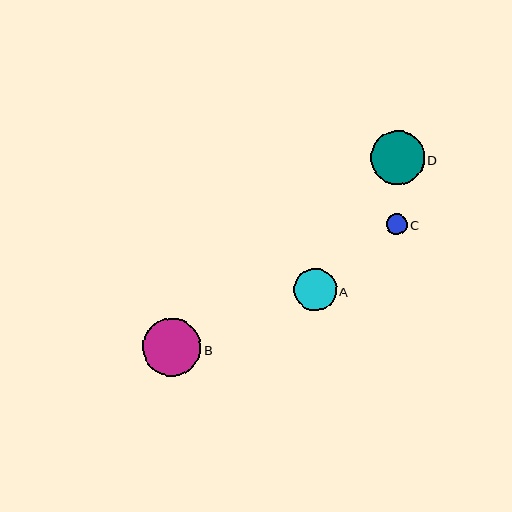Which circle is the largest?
Circle B is the largest with a size of approximately 58 pixels.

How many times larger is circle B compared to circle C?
Circle B is approximately 2.8 times the size of circle C.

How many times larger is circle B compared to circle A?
Circle B is approximately 1.4 times the size of circle A.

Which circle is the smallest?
Circle C is the smallest with a size of approximately 21 pixels.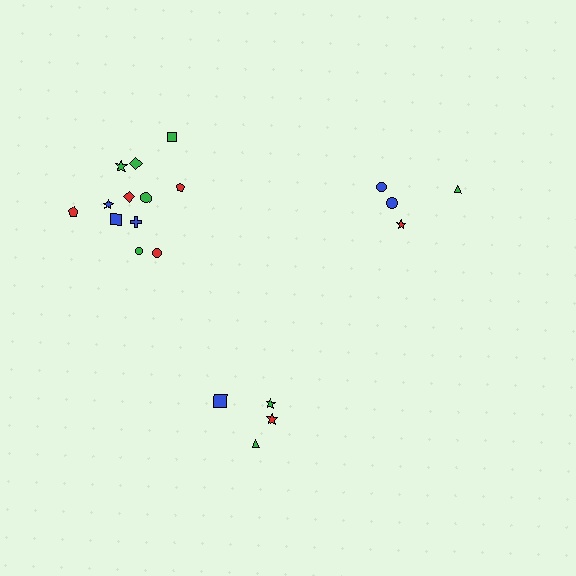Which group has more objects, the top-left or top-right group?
The top-left group.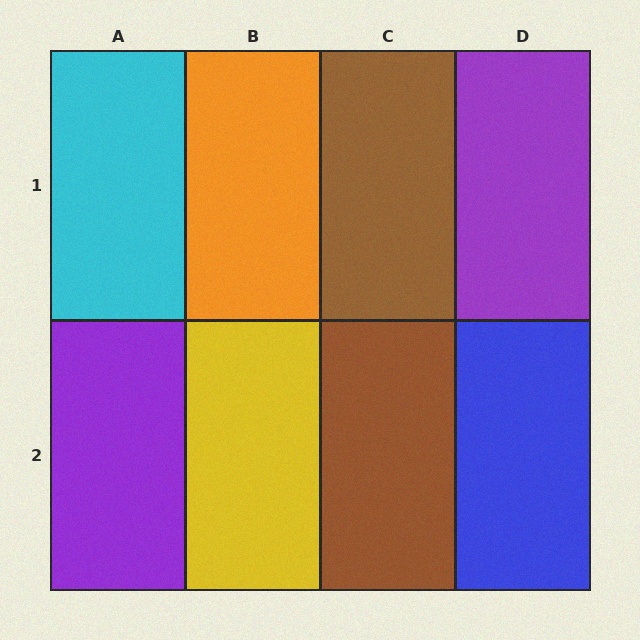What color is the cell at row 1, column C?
Brown.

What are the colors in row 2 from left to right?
Purple, yellow, brown, blue.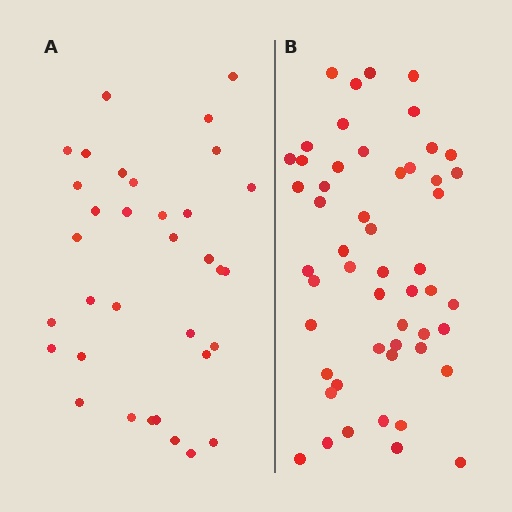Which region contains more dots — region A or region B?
Region B (the right region) has more dots.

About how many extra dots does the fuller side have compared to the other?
Region B has approximately 20 more dots than region A.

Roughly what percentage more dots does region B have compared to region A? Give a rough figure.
About 55% more.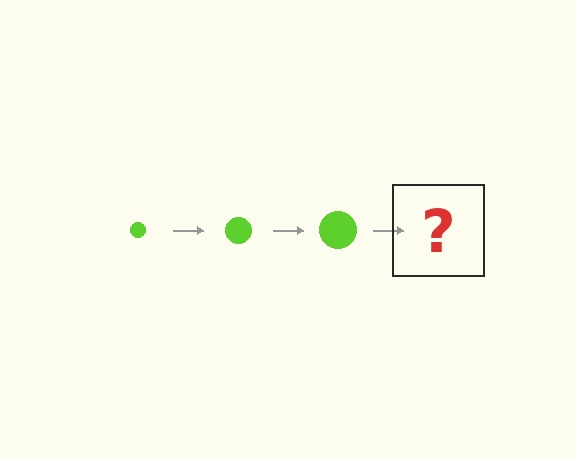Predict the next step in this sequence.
The next step is a lime circle, larger than the previous one.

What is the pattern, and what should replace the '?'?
The pattern is that the circle gets progressively larger each step. The '?' should be a lime circle, larger than the previous one.